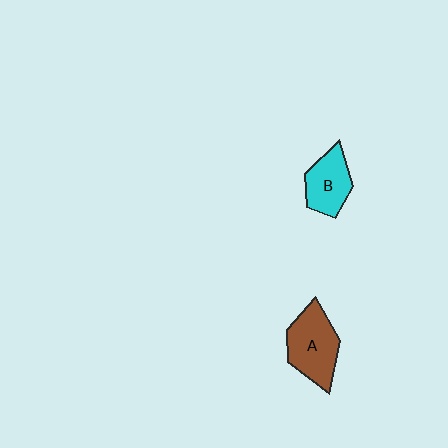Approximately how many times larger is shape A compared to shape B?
Approximately 1.3 times.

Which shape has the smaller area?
Shape B (cyan).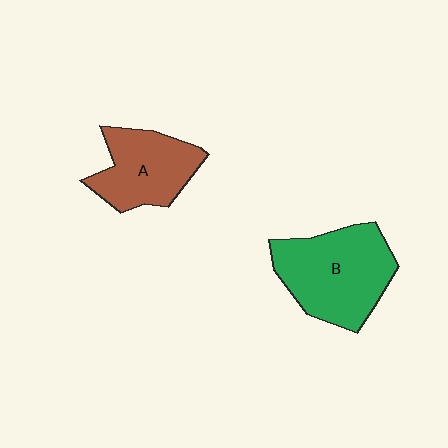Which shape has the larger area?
Shape B (green).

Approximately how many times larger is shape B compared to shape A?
Approximately 1.4 times.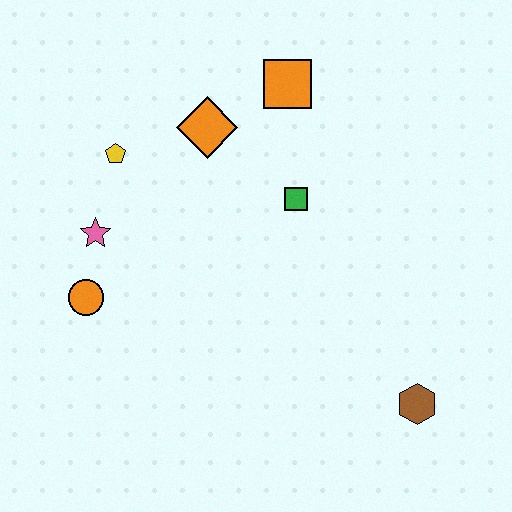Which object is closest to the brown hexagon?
The green square is closest to the brown hexagon.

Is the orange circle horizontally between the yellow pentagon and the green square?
No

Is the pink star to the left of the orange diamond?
Yes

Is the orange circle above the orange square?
No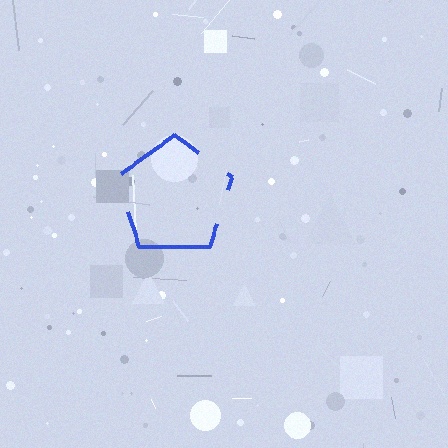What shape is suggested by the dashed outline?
The dashed outline suggests a pentagon.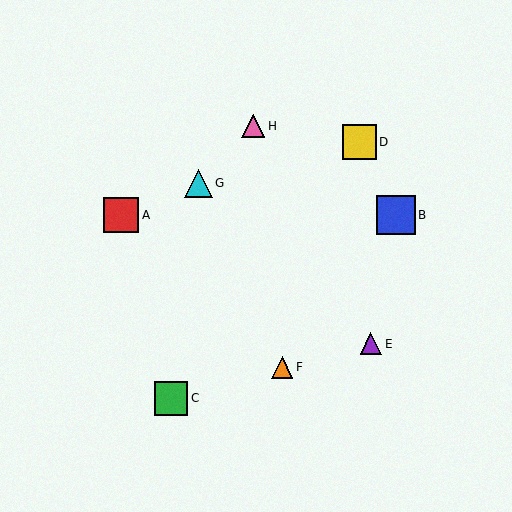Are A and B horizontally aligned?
Yes, both are at y≈215.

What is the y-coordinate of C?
Object C is at y≈398.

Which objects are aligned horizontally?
Objects A, B are aligned horizontally.